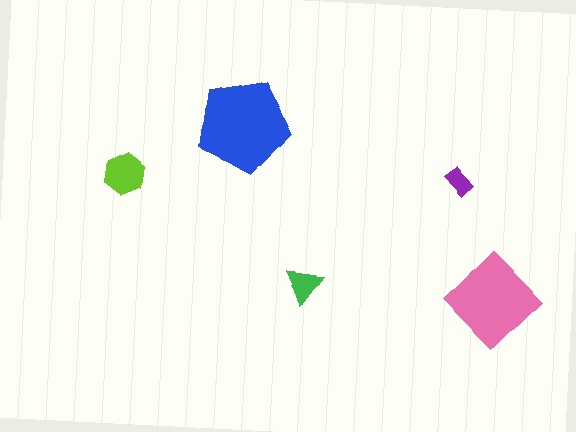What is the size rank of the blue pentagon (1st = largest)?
1st.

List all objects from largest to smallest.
The blue pentagon, the pink diamond, the lime hexagon, the green triangle, the purple rectangle.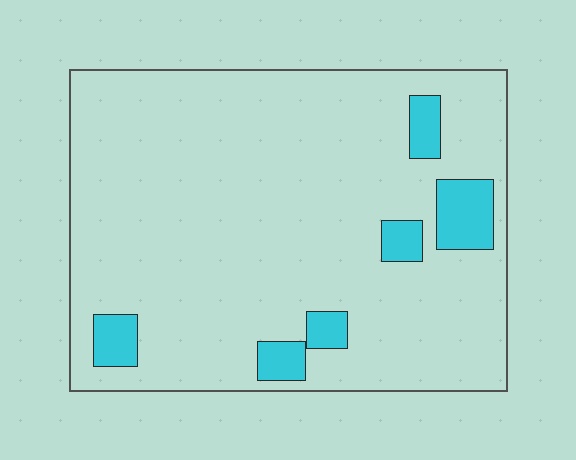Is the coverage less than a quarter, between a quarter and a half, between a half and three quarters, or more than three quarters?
Less than a quarter.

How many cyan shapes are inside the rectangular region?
6.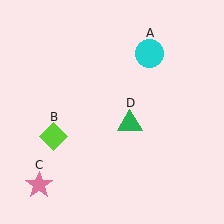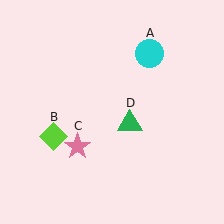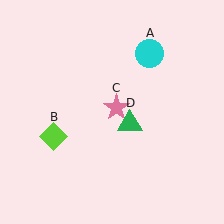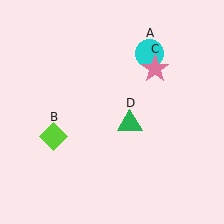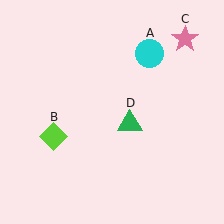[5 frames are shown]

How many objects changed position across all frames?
1 object changed position: pink star (object C).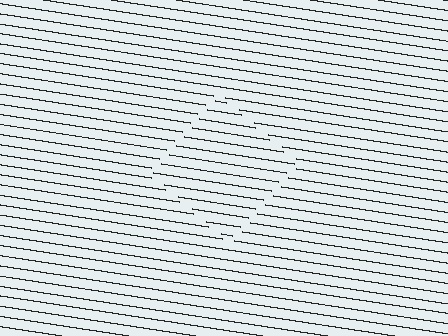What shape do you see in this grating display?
An illusory square. The interior of the shape contains the same grating, shifted by half a period — the contour is defined by the phase discontinuity where line-ends from the inner and outer gratings abut.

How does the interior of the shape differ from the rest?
The interior of the shape contains the same grating, shifted by half a period — the contour is defined by the phase discontinuity where line-ends from the inner and outer gratings abut.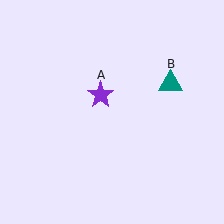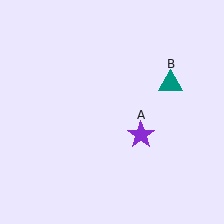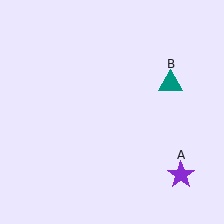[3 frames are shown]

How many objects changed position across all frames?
1 object changed position: purple star (object A).